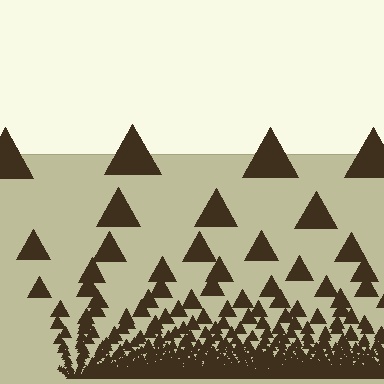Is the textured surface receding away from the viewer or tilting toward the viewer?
The surface appears to tilt toward the viewer. Texture elements get larger and sparser toward the top.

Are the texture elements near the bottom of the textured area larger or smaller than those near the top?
Smaller. The gradient is inverted — elements near the bottom are smaller and denser.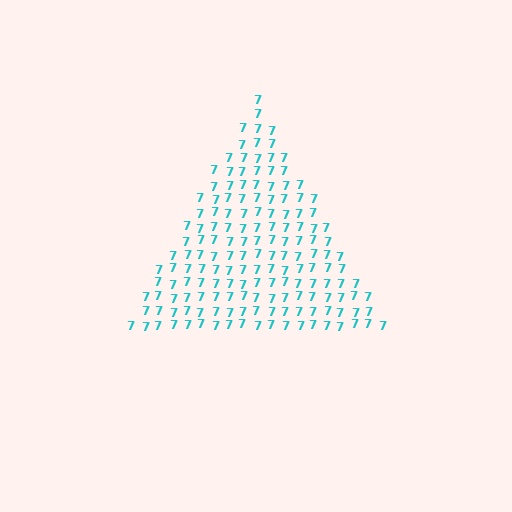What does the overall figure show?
The overall figure shows a triangle.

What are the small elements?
The small elements are digit 7's.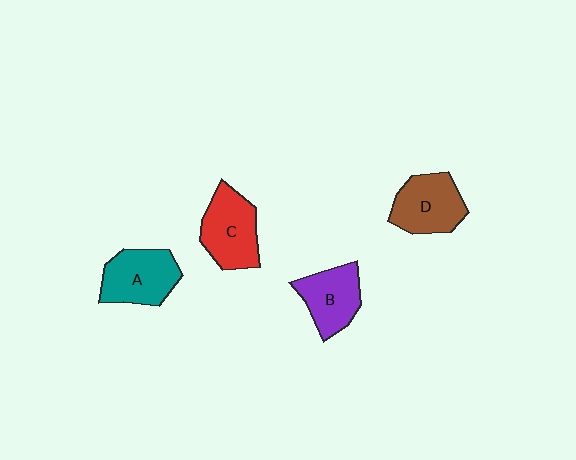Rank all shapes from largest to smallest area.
From largest to smallest: C (red), A (teal), D (brown), B (purple).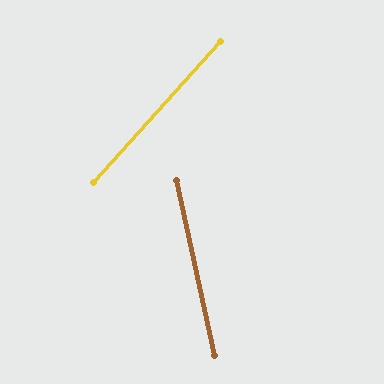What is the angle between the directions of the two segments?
Approximately 54 degrees.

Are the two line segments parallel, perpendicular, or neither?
Neither parallel nor perpendicular — they differ by about 54°.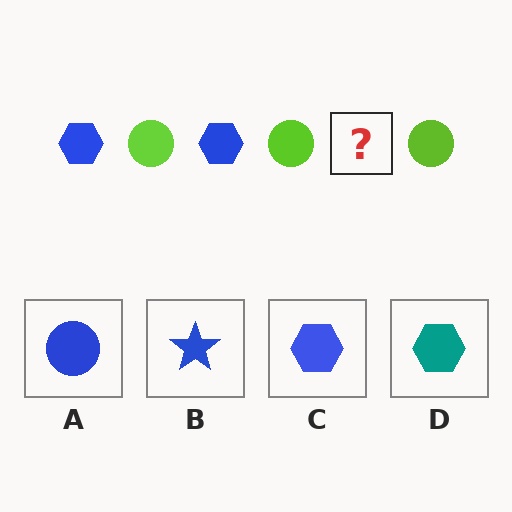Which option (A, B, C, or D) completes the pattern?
C.